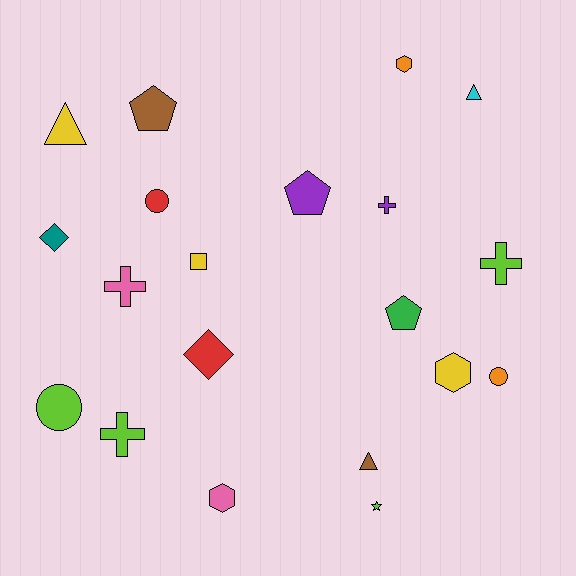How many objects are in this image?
There are 20 objects.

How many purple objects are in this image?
There are 2 purple objects.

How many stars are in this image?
There is 1 star.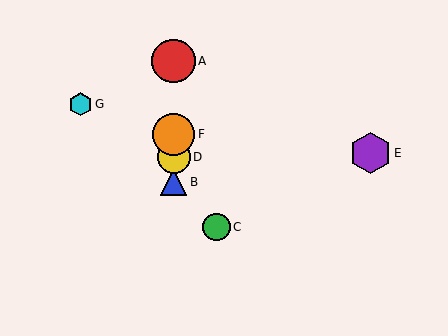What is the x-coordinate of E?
Object E is at x≈371.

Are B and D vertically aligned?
Yes, both are at x≈174.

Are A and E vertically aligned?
No, A is at x≈174 and E is at x≈371.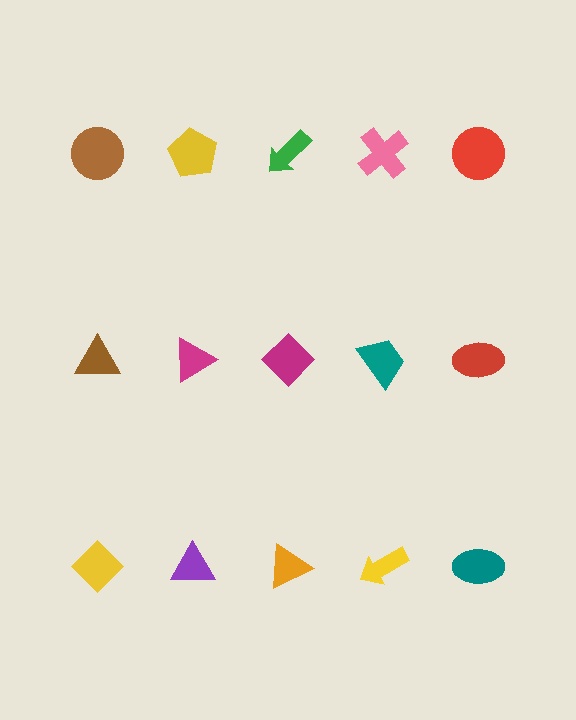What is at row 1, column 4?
A pink cross.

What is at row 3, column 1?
A yellow diamond.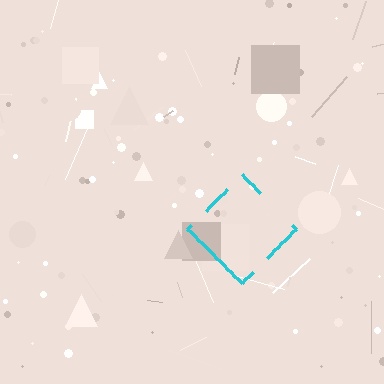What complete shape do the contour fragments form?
The contour fragments form a diamond.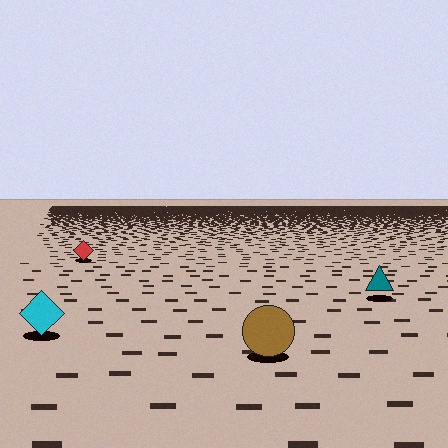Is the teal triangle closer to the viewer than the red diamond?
Yes. The teal triangle is closer — you can tell from the texture gradient: the ground texture is coarser near it.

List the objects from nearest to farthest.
From nearest to farthest: the brown circle, the cyan diamond, the teal triangle, the red diamond.